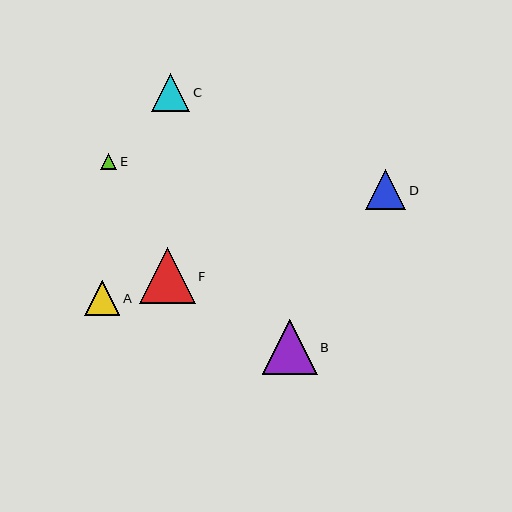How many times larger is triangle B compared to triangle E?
Triangle B is approximately 3.3 times the size of triangle E.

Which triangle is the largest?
Triangle F is the largest with a size of approximately 56 pixels.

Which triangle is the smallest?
Triangle E is the smallest with a size of approximately 17 pixels.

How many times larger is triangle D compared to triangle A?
Triangle D is approximately 1.1 times the size of triangle A.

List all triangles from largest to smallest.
From largest to smallest: F, B, D, C, A, E.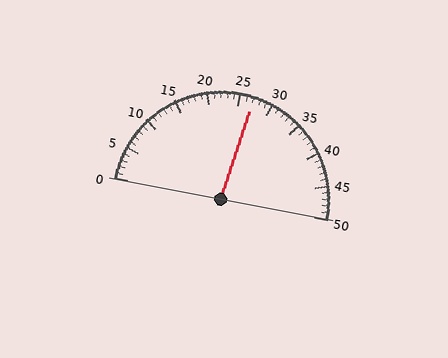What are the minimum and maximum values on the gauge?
The gauge ranges from 0 to 50.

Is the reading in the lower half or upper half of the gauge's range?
The reading is in the upper half of the range (0 to 50).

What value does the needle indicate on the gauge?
The needle indicates approximately 27.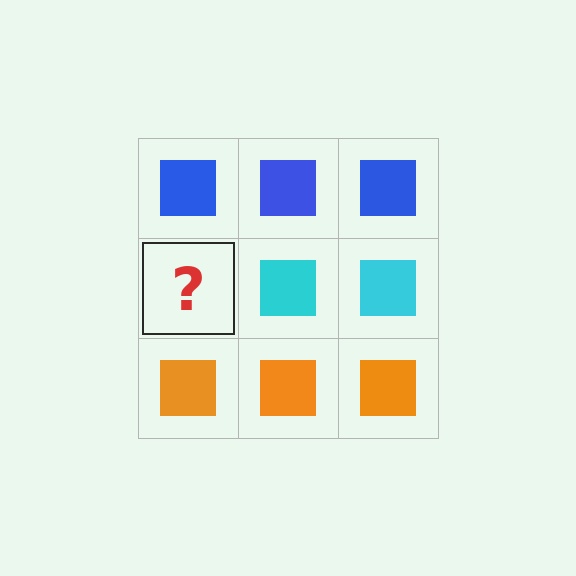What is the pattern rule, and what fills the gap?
The rule is that each row has a consistent color. The gap should be filled with a cyan square.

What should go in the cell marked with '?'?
The missing cell should contain a cyan square.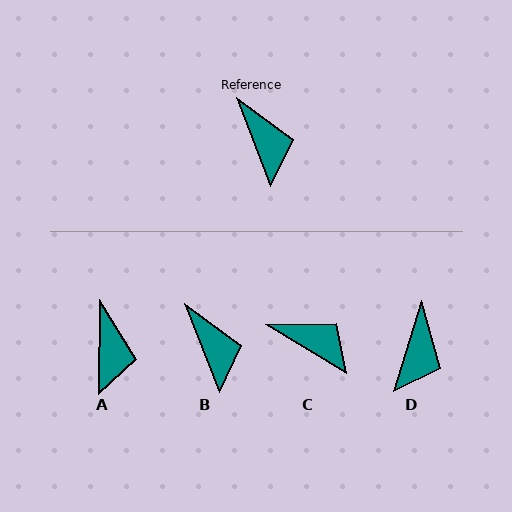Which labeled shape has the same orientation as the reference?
B.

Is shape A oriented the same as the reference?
No, it is off by about 22 degrees.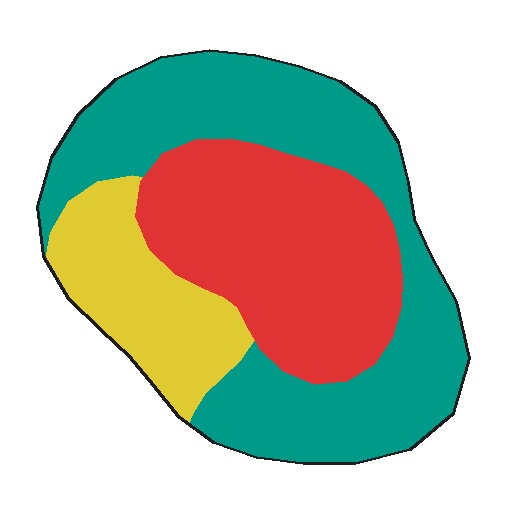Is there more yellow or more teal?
Teal.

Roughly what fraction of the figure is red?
Red covers 34% of the figure.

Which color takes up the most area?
Teal, at roughly 45%.